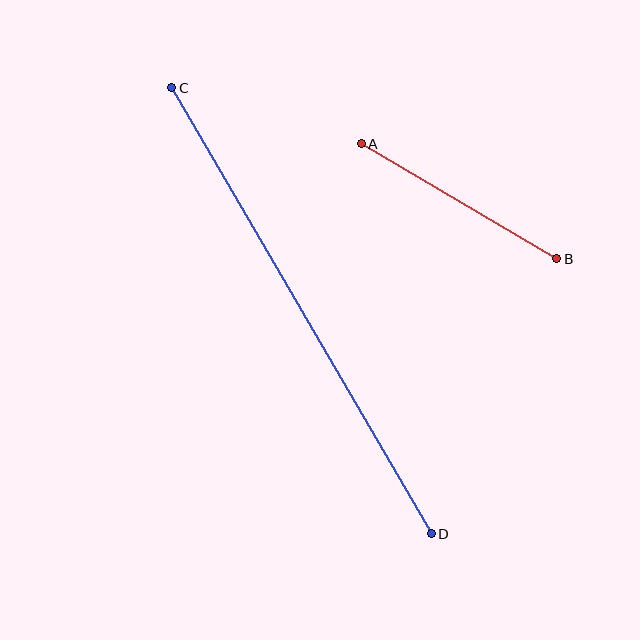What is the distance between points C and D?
The distance is approximately 516 pixels.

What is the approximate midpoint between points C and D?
The midpoint is at approximately (301, 311) pixels.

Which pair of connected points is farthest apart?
Points C and D are farthest apart.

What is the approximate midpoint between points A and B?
The midpoint is at approximately (459, 201) pixels.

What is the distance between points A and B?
The distance is approximately 227 pixels.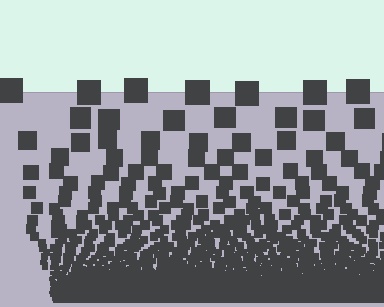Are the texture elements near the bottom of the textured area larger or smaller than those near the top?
Smaller. The gradient is inverted — elements near the bottom are smaller and denser.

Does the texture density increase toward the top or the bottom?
Density increases toward the bottom.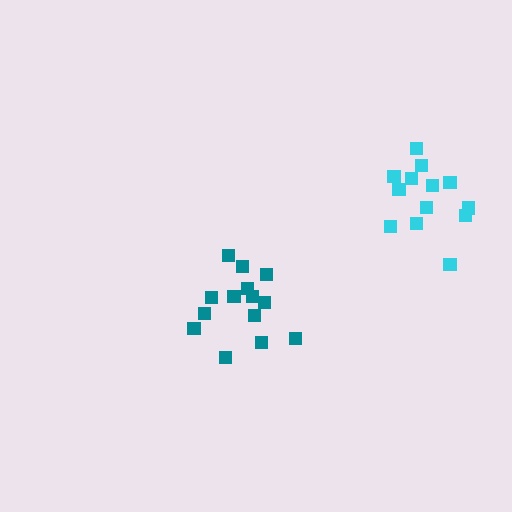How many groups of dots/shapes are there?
There are 2 groups.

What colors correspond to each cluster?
The clusters are colored: cyan, teal.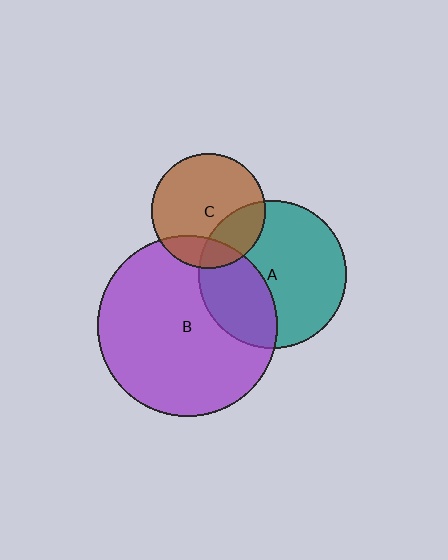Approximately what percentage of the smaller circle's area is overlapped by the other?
Approximately 25%.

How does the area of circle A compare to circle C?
Approximately 1.7 times.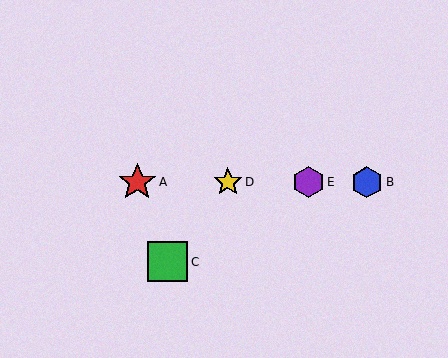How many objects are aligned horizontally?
4 objects (A, B, D, E) are aligned horizontally.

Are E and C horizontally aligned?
No, E is at y≈182 and C is at y≈262.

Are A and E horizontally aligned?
Yes, both are at y≈182.